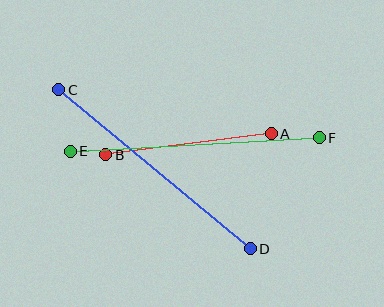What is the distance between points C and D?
The distance is approximately 249 pixels.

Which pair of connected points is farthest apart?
Points E and F are farthest apart.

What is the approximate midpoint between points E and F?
The midpoint is at approximately (195, 145) pixels.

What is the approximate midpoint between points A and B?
The midpoint is at approximately (188, 144) pixels.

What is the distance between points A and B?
The distance is approximately 167 pixels.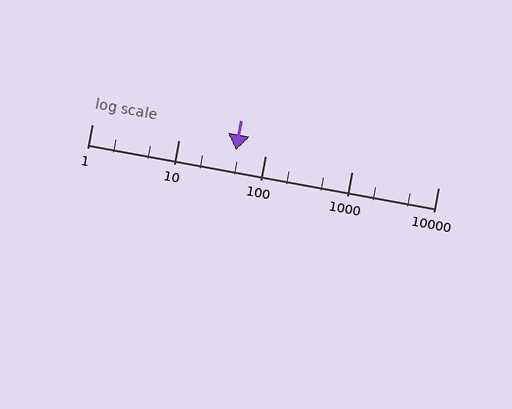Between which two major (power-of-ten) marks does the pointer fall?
The pointer is between 10 and 100.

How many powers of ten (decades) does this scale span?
The scale spans 4 decades, from 1 to 10000.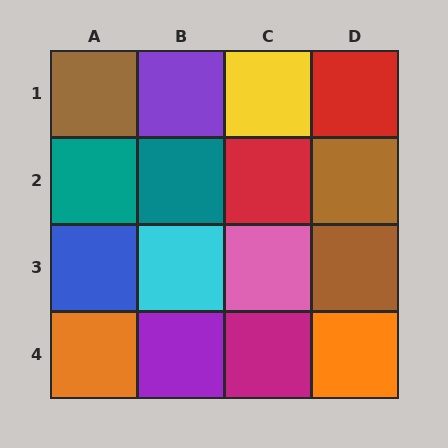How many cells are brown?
3 cells are brown.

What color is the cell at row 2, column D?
Brown.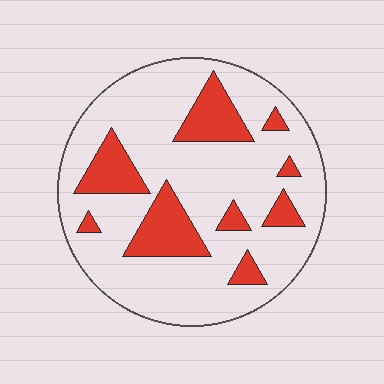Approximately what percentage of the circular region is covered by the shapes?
Approximately 20%.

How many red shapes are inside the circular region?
9.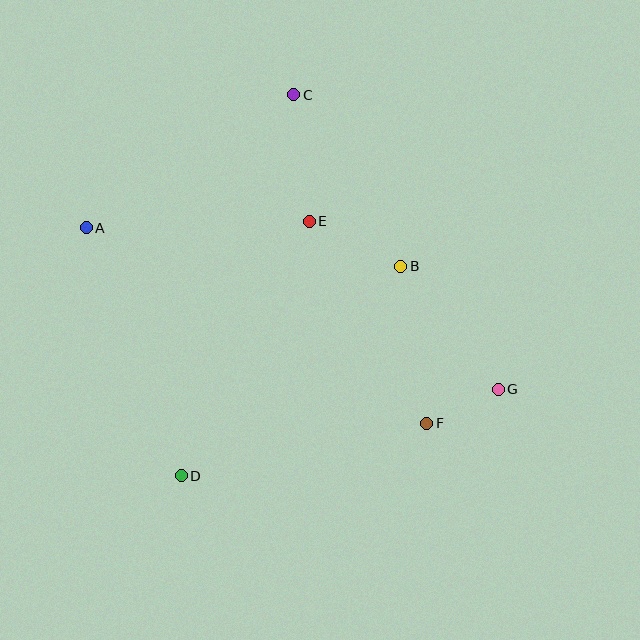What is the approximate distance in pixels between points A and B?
The distance between A and B is approximately 317 pixels.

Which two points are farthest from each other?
Points A and G are farthest from each other.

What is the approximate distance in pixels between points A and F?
The distance between A and F is approximately 393 pixels.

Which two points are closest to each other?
Points F and G are closest to each other.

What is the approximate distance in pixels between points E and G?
The distance between E and G is approximately 253 pixels.